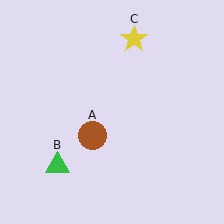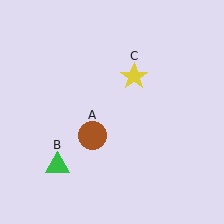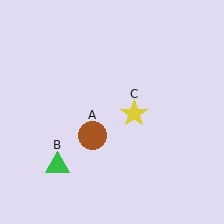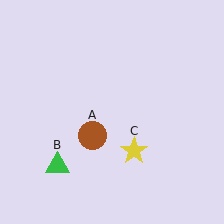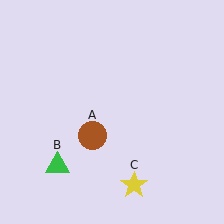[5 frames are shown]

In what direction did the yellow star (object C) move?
The yellow star (object C) moved down.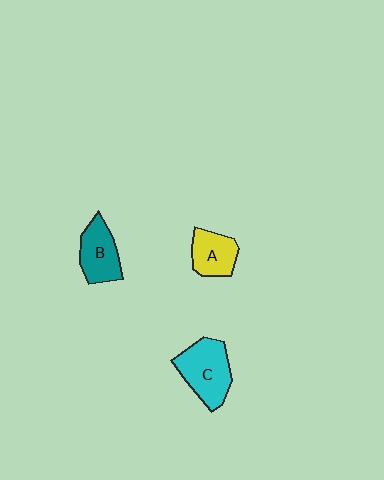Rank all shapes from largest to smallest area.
From largest to smallest: C (cyan), B (teal), A (yellow).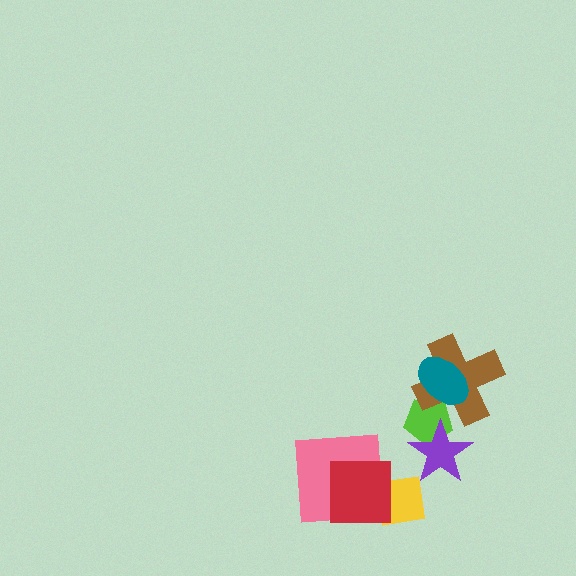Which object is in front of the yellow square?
The red square is in front of the yellow square.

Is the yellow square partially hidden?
Yes, it is partially covered by another shape.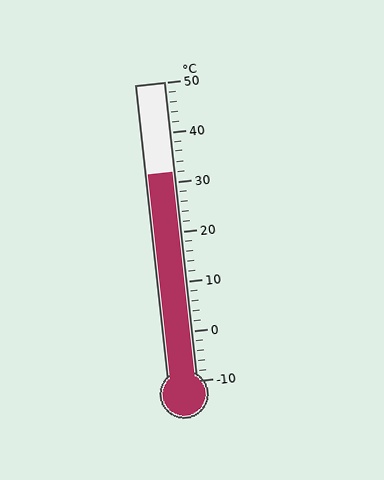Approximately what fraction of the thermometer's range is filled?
The thermometer is filled to approximately 70% of its range.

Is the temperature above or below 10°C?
The temperature is above 10°C.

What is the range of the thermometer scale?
The thermometer scale ranges from -10°C to 50°C.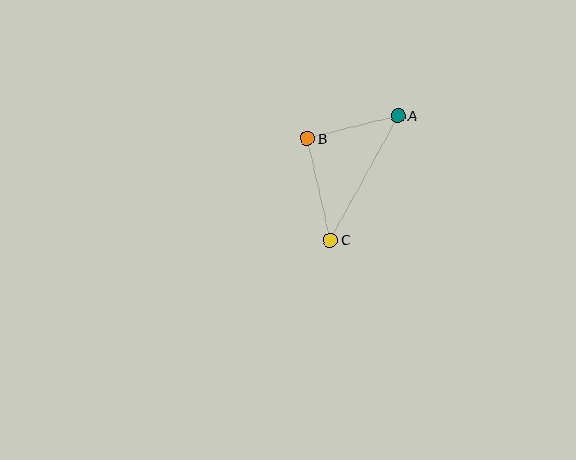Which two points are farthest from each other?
Points A and C are farthest from each other.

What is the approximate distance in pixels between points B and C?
The distance between B and C is approximately 105 pixels.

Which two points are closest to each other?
Points A and B are closest to each other.